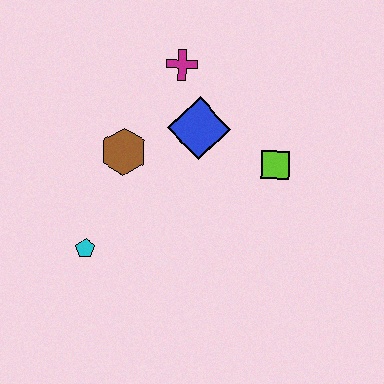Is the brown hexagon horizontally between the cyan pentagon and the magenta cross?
Yes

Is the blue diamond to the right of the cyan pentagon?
Yes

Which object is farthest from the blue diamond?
The cyan pentagon is farthest from the blue diamond.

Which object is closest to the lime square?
The blue diamond is closest to the lime square.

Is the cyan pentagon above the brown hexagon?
No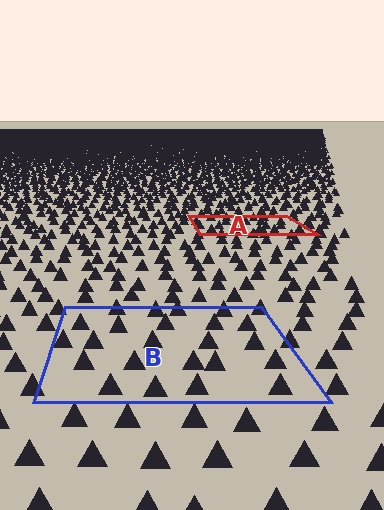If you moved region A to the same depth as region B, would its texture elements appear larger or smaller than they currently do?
They would appear larger. At a closer depth, the same texture elements are projected at a bigger on-screen size.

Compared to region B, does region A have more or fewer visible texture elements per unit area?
Region A has more texture elements per unit area — they are packed more densely because it is farther away.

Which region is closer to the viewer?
Region B is closer. The texture elements there are larger and more spread out.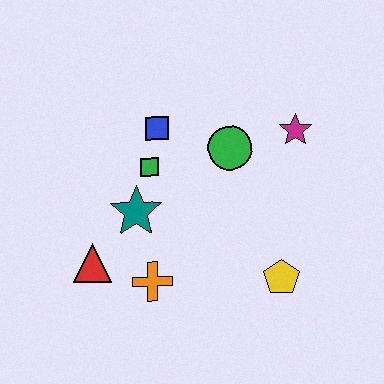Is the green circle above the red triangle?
Yes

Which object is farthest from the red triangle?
The magenta star is farthest from the red triangle.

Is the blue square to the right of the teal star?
Yes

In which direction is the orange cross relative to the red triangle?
The orange cross is to the right of the red triangle.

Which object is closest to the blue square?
The green square is closest to the blue square.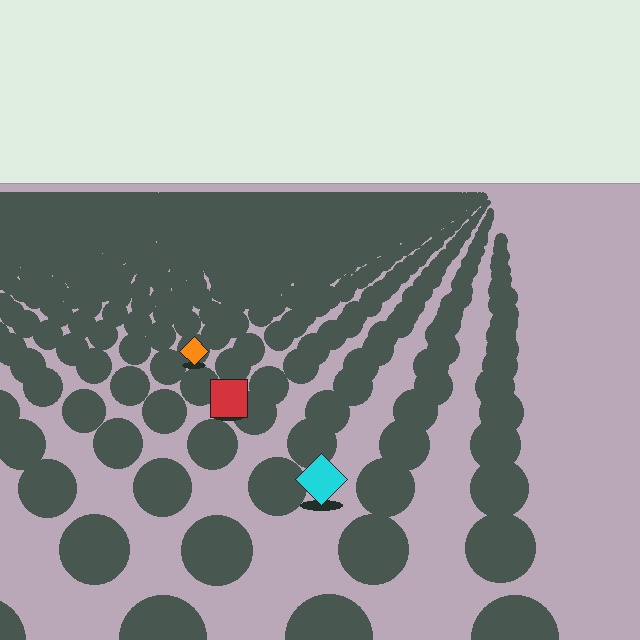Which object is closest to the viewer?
The cyan diamond is closest. The texture marks near it are larger and more spread out.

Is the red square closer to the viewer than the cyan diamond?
No. The cyan diamond is closer — you can tell from the texture gradient: the ground texture is coarser near it.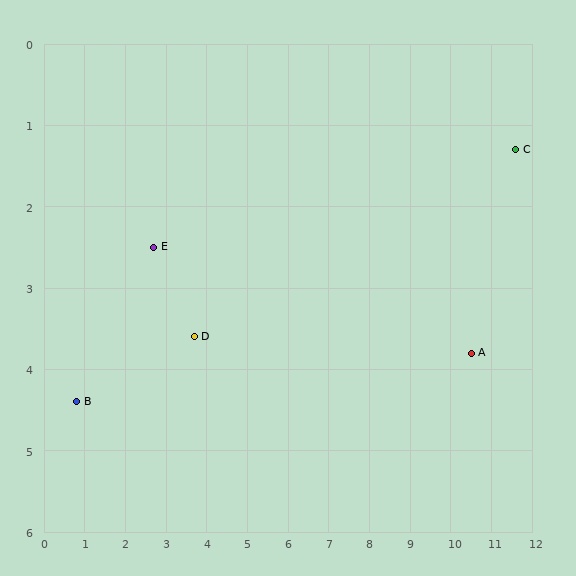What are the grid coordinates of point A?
Point A is at approximately (10.5, 3.8).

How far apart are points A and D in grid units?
Points A and D are about 6.8 grid units apart.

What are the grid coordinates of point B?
Point B is at approximately (0.8, 4.4).